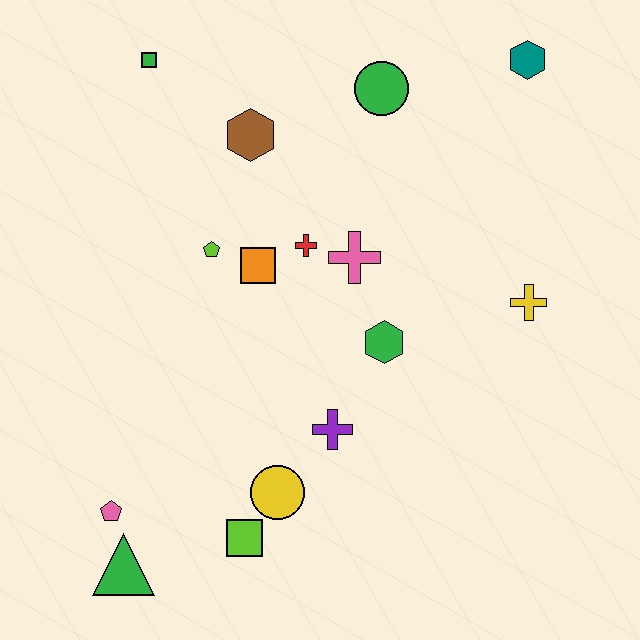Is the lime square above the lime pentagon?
No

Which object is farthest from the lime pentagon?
The teal hexagon is farthest from the lime pentagon.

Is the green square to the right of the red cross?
No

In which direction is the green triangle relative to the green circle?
The green triangle is below the green circle.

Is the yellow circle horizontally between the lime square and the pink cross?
Yes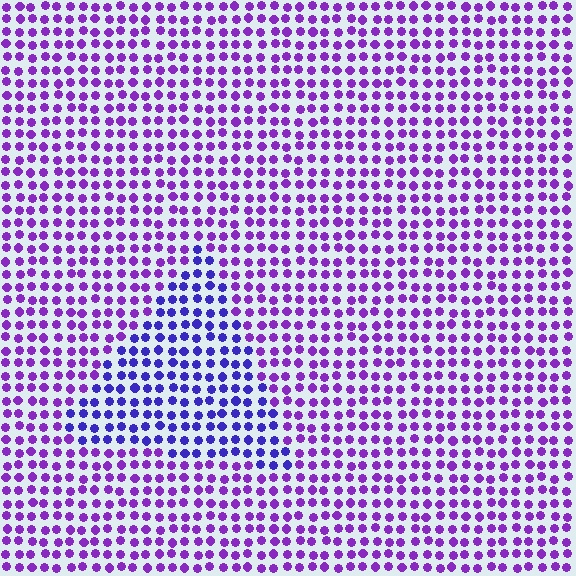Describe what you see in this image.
The image is filled with small purple elements in a uniform arrangement. A triangle-shaped region is visible where the elements are tinted to a slightly different hue, forming a subtle color boundary.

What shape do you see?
I see a triangle.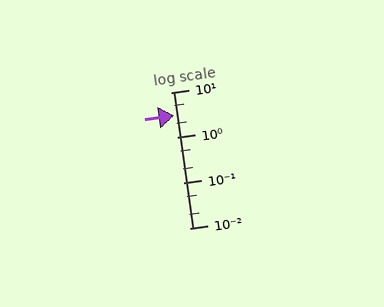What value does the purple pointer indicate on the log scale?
The pointer indicates approximately 3.1.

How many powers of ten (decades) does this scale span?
The scale spans 3 decades, from 0.01 to 10.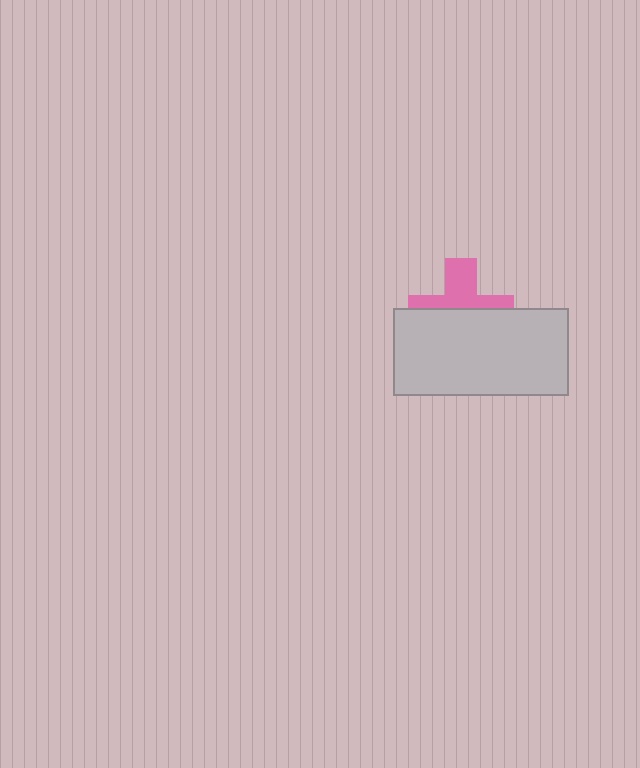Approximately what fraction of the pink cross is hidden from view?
Roughly 57% of the pink cross is hidden behind the light gray rectangle.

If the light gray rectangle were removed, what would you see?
You would see the complete pink cross.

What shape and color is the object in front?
The object in front is a light gray rectangle.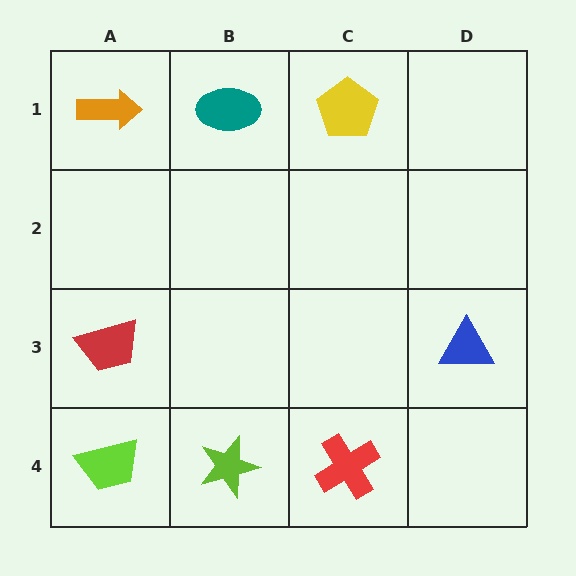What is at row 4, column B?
A lime star.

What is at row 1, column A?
An orange arrow.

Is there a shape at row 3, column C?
No, that cell is empty.